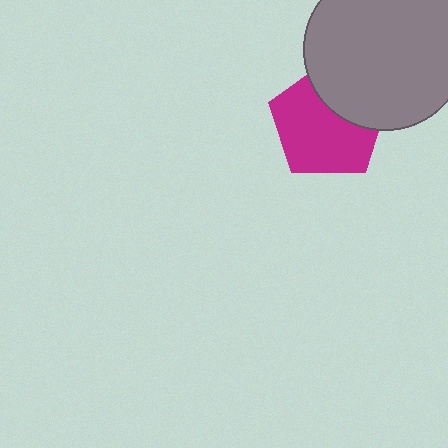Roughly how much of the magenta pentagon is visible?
Most of it is visible (roughly 68%).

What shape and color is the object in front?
The object in front is a gray circle.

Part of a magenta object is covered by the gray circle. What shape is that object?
It is a pentagon.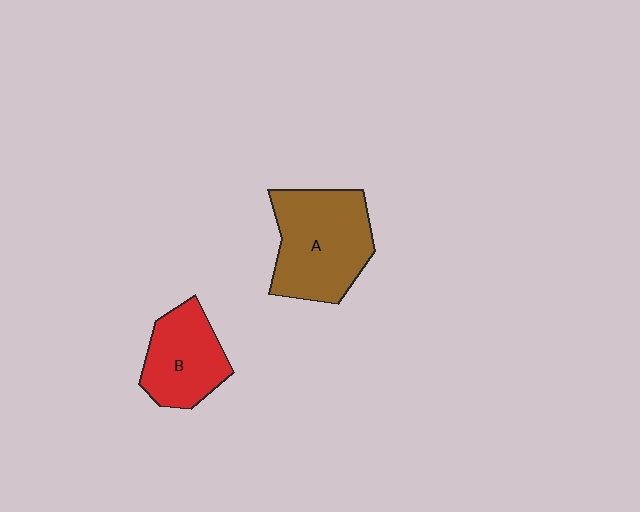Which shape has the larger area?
Shape A (brown).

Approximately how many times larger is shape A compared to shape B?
Approximately 1.4 times.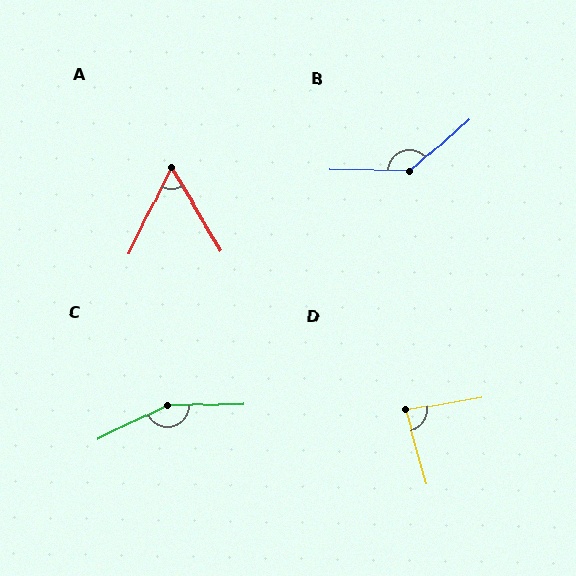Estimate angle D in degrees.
Approximately 84 degrees.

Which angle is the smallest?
A, at approximately 57 degrees.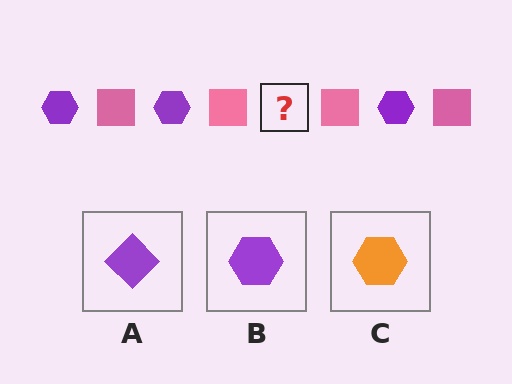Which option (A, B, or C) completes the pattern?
B.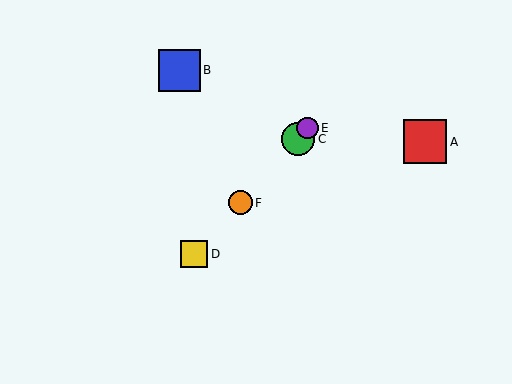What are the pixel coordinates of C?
Object C is at (298, 139).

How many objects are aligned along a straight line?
4 objects (C, D, E, F) are aligned along a straight line.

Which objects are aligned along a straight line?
Objects C, D, E, F are aligned along a straight line.